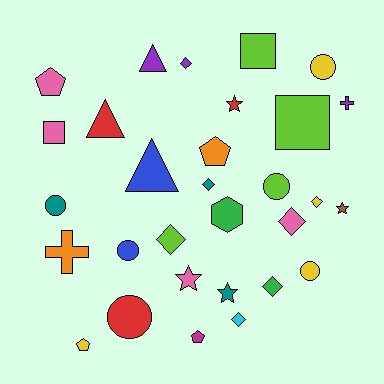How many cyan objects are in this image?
There is 1 cyan object.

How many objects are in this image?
There are 30 objects.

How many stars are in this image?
There are 4 stars.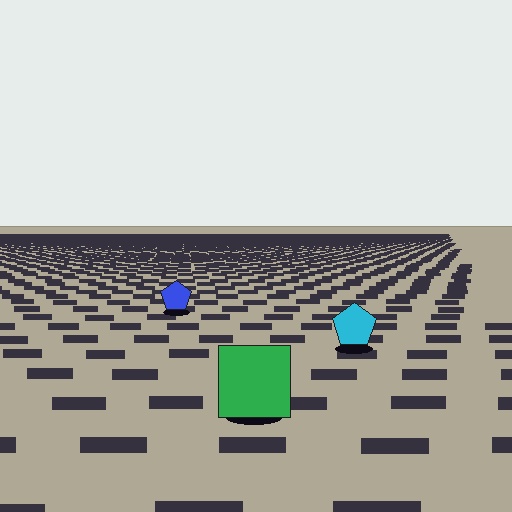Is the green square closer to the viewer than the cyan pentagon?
Yes. The green square is closer — you can tell from the texture gradient: the ground texture is coarser near it.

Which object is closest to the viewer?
The green square is closest. The texture marks near it are larger and more spread out.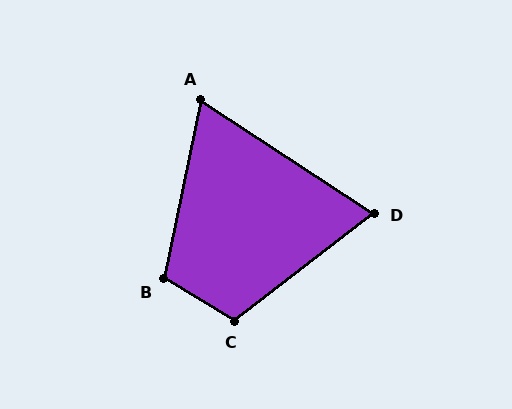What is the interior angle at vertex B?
Approximately 109 degrees (obtuse).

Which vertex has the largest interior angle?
C, at approximately 112 degrees.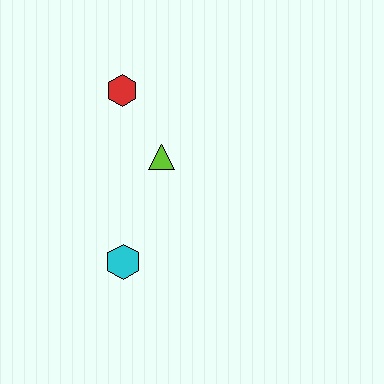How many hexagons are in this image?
There are 2 hexagons.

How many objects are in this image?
There are 3 objects.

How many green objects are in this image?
There are no green objects.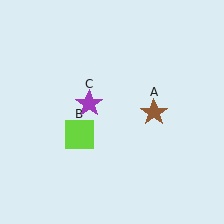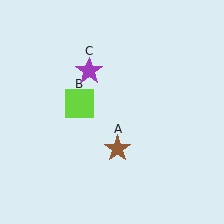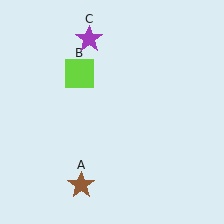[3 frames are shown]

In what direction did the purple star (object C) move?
The purple star (object C) moved up.